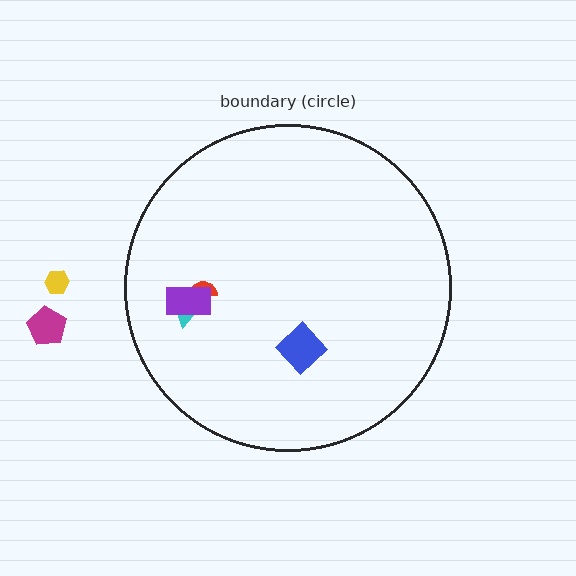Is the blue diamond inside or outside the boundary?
Inside.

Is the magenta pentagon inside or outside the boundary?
Outside.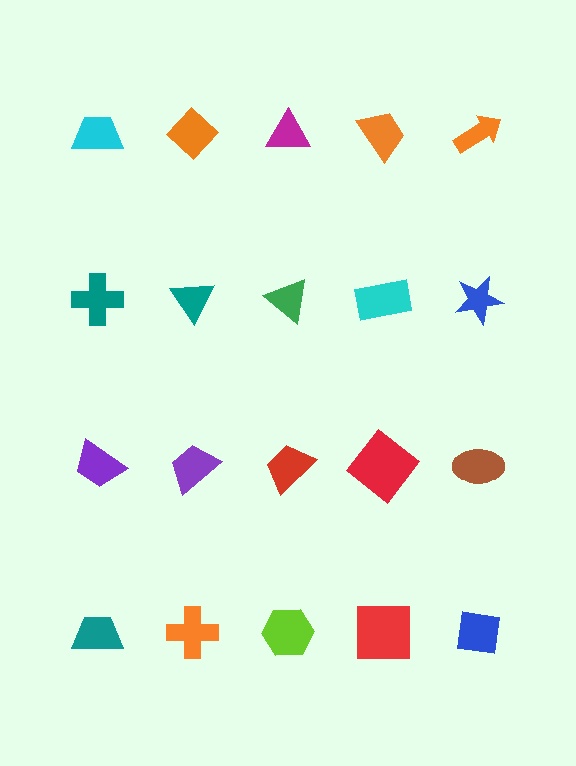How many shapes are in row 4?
5 shapes.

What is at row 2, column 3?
A green triangle.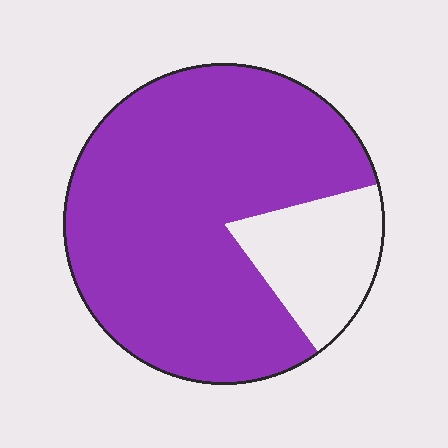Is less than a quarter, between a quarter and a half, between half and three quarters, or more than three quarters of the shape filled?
More than three quarters.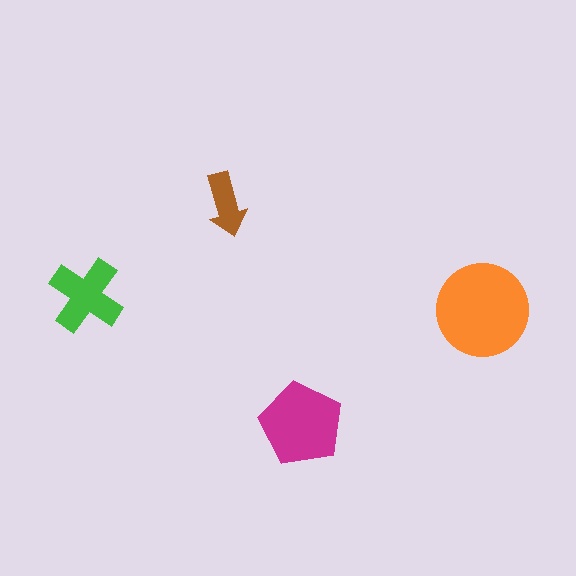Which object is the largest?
The orange circle.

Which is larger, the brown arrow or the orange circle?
The orange circle.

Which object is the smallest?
The brown arrow.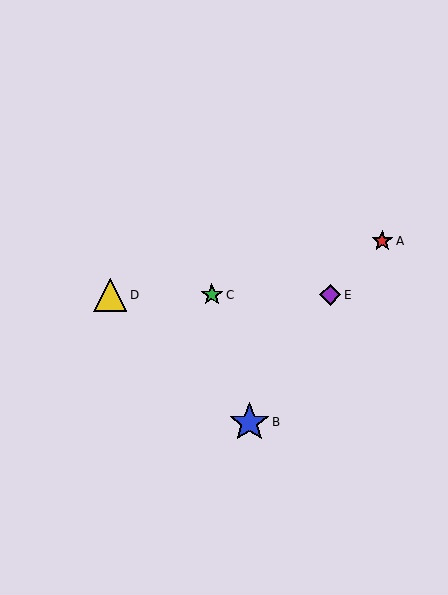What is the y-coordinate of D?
Object D is at y≈295.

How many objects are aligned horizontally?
3 objects (C, D, E) are aligned horizontally.